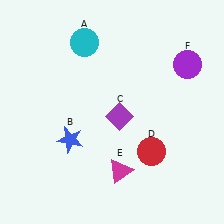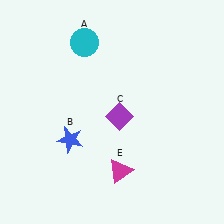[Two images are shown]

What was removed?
The purple circle (F), the red circle (D) were removed in Image 2.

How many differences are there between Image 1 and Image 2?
There are 2 differences between the two images.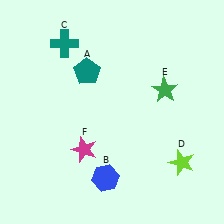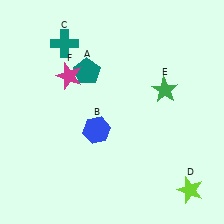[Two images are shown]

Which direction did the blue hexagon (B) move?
The blue hexagon (B) moved up.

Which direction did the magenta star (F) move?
The magenta star (F) moved up.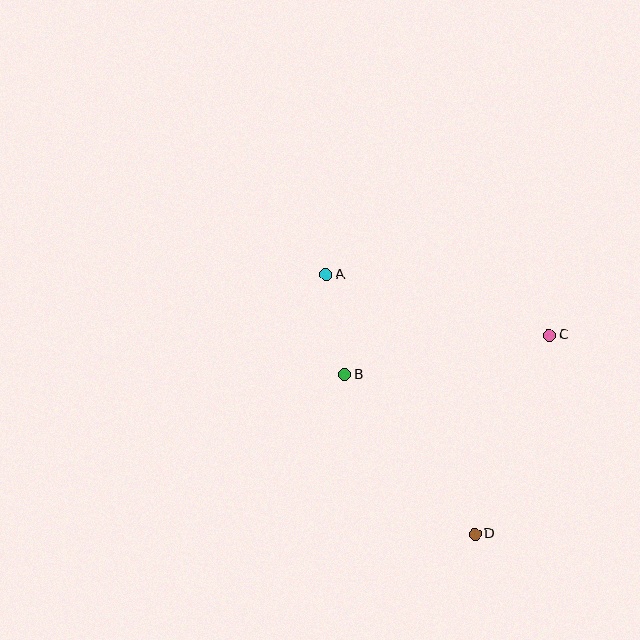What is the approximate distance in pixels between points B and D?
The distance between B and D is approximately 206 pixels.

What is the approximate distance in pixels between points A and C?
The distance between A and C is approximately 231 pixels.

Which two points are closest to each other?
Points A and B are closest to each other.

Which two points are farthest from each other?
Points A and D are farthest from each other.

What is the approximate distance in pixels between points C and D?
The distance between C and D is approximately 212 pixels.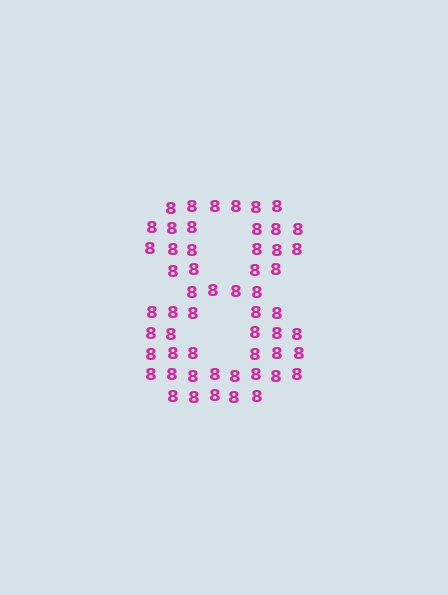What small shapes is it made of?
It is made of small digit 8's.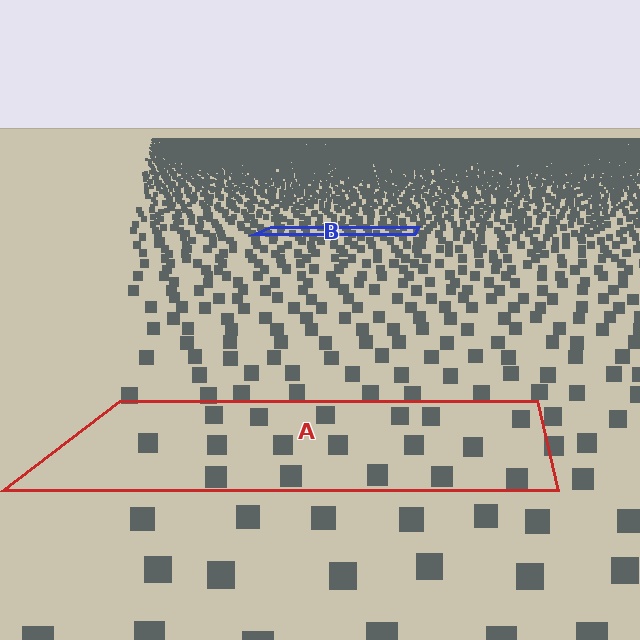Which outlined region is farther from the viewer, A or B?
Region B is farther from the viewer — the texture elements inside it appear smaller and more densely packed.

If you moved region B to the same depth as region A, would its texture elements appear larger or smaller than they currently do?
They would appear larger. At a closer depth, the same texture elements are projected at a bigger on-screen size.